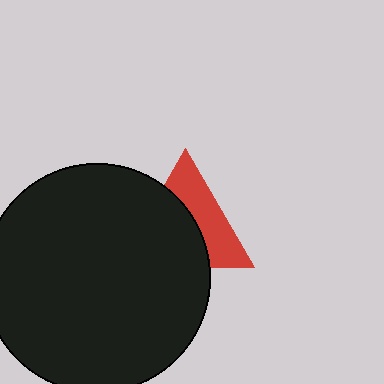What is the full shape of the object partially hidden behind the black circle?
The partially hidden object is a red triangle.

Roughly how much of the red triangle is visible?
About half of it is visible (roughly 46%).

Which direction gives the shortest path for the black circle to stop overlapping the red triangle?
Moving toward the lower-left gives the shortest separation.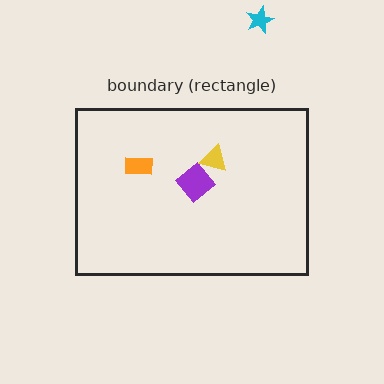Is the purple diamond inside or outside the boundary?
Inside.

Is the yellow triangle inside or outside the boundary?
Inside.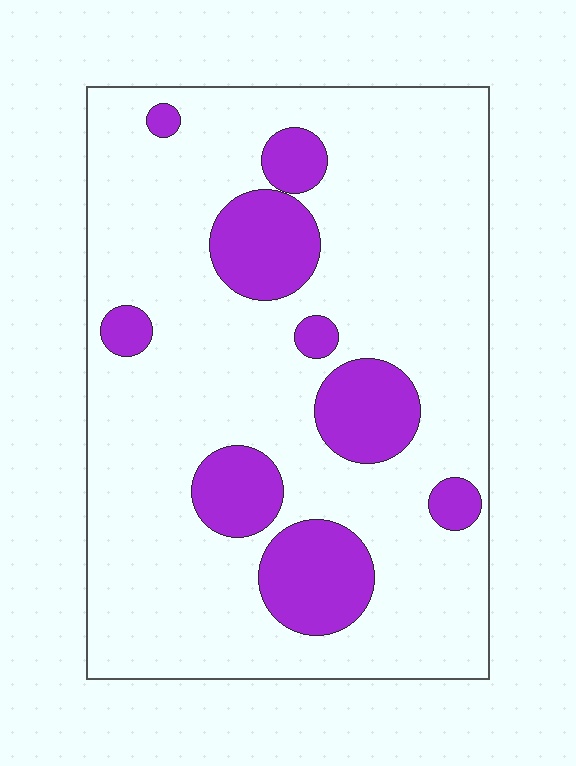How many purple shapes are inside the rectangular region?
9.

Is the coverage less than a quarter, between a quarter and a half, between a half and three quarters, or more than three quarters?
Less than a quarter.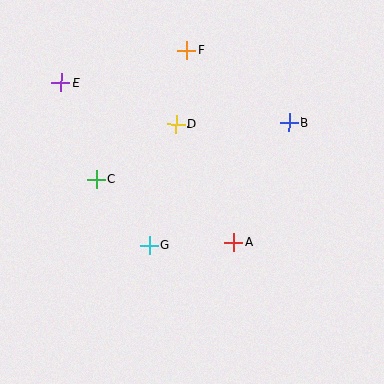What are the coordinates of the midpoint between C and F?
The midpoint between C and F is at (142, 115).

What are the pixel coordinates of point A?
Point A is at (234, 242).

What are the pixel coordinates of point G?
Point G is at (149, 245).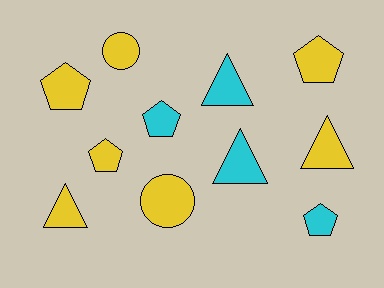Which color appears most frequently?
Yellow, with 7 objects.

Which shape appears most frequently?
Pentagon, with 5 objects.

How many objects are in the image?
There are 11 objects.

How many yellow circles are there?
There are 2 yellow circles.